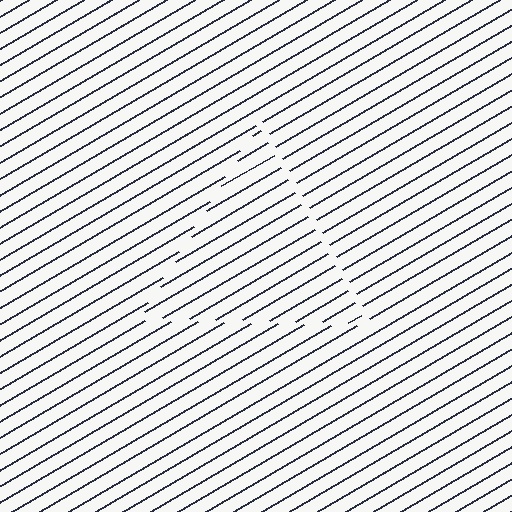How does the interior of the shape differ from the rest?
The interior of the shape contains the same grating, shifted by half a period — the contour is defined by the phase discontinuity where line-ends from the inner and outer gratings abut.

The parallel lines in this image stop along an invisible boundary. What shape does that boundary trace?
An illusory triangle. The interior of the shape contains the same grating, shifted by half a period — the contour is defined by the phase discontinuity where line-ends from the inner and outer gratings abut.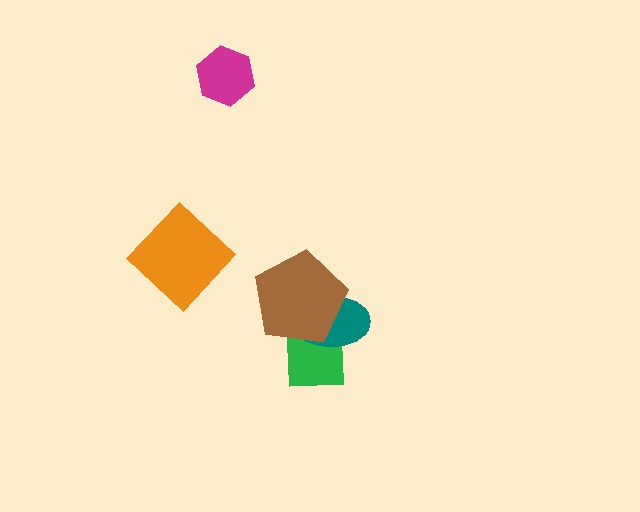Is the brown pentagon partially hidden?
No, no other shape covers it.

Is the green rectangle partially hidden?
Yes, it is partially covered by another shape.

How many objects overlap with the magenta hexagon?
0 objects overlap with the magenta hexagon.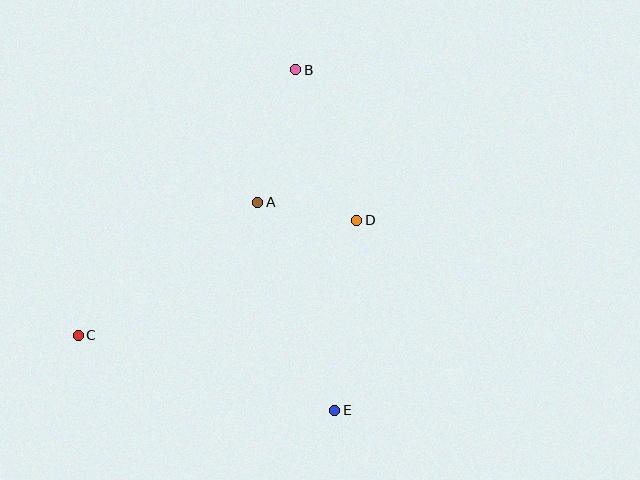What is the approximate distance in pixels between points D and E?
The distance between D and E is approximately 192 pixels.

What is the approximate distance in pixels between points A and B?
The distance between A and B is approximately 138 pixels.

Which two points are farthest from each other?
Points B and C are farthest from each other.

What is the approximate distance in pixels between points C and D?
The distance between C and D is approximately 301 pixels.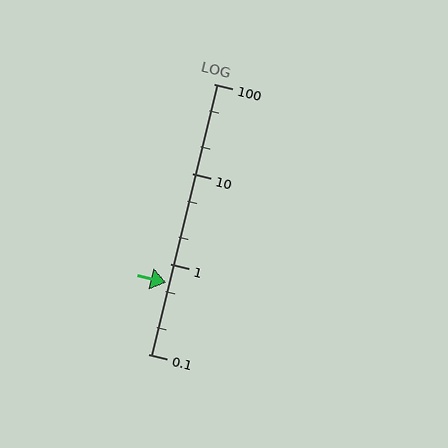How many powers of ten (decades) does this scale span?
The scale spans 3 decades, from 0.1 to 100.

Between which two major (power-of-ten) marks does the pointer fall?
The pointer is between 0.1 and 1.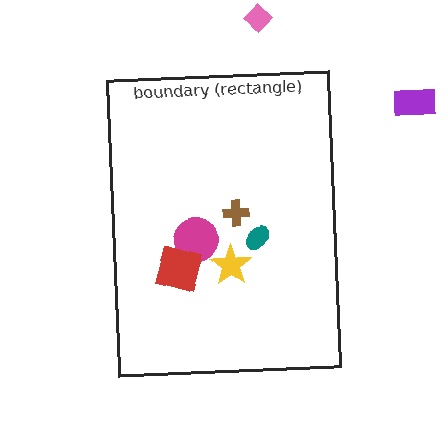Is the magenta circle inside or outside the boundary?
Inside.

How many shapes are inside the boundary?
5 inside, 2 outside.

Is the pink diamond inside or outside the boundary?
Outside.